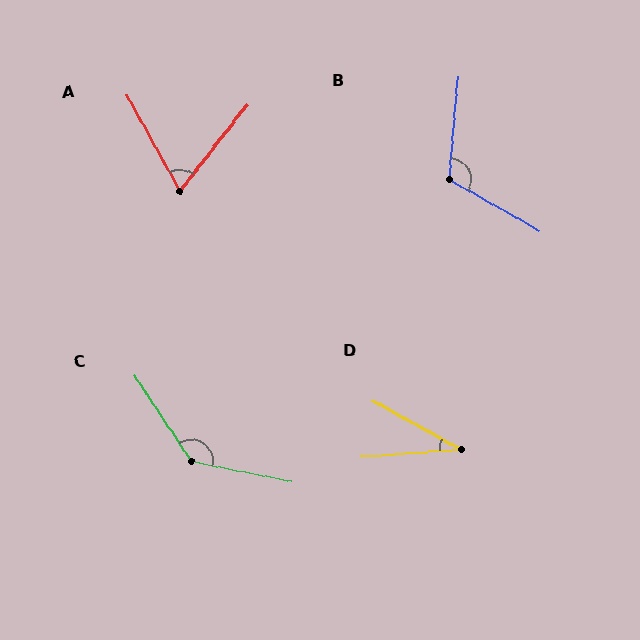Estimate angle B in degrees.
Approximately 114 degrees.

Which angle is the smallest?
D, at approximately 33 degrees.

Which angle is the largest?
C, at approximately 134 degrees.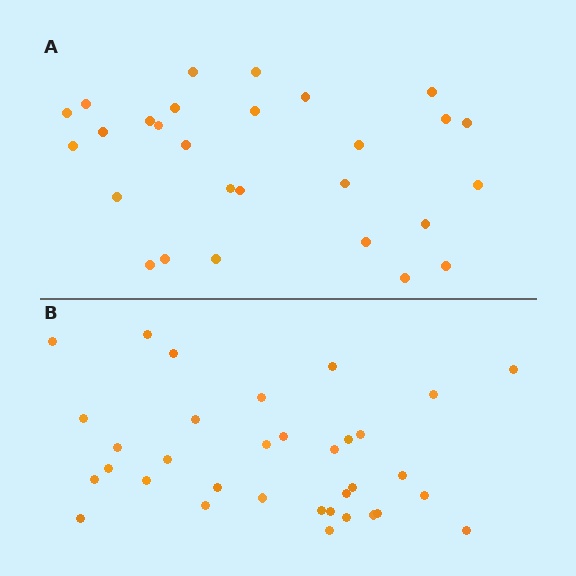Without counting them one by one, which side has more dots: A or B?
Region B (the bottom region) has more dots.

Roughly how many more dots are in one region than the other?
Region B has about 6 more dots than region A.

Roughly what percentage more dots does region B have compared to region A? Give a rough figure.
About 20% more.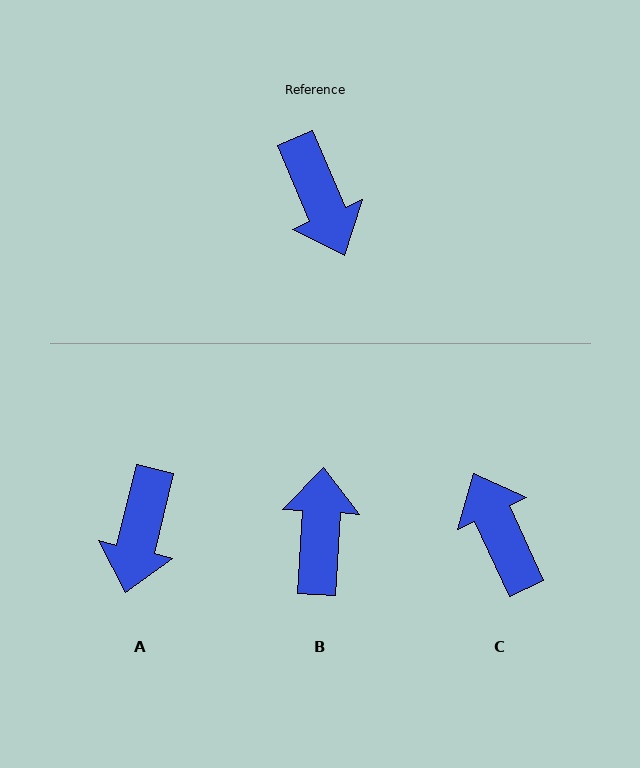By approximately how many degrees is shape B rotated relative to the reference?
Approximately 154 degrees counter-clockwise.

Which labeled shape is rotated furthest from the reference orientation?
C, about 178 degrees away.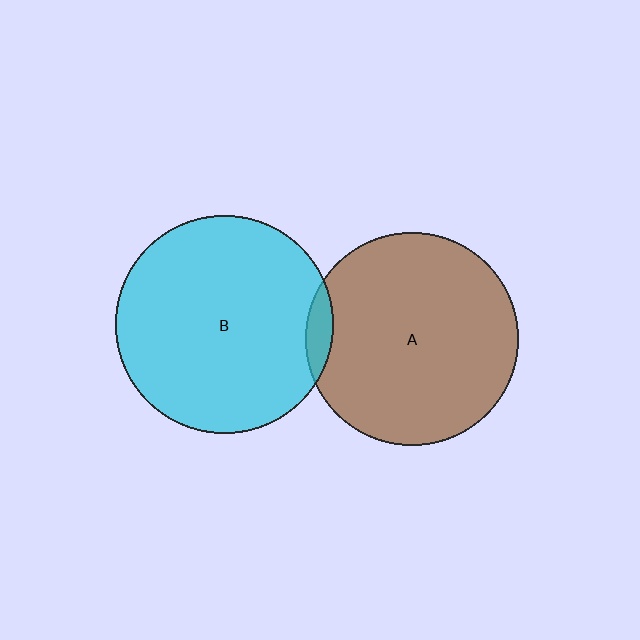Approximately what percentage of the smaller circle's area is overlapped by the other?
Approximately 5%.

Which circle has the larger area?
Circle B (cyan).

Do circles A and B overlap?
Yes.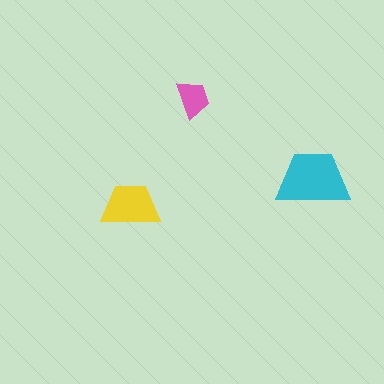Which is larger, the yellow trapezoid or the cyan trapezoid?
The cyan one.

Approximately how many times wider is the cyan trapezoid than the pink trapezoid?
About 2 times wider.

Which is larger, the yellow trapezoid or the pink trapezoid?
The yellow one.